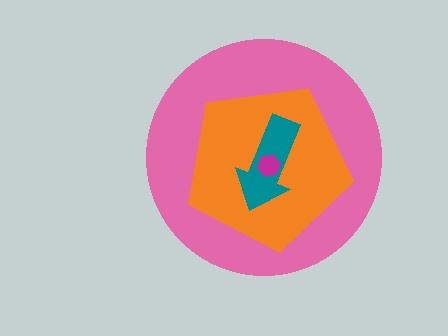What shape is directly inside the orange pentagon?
The teal arrow.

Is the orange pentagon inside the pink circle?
Yes.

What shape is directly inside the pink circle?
The orange pentagon.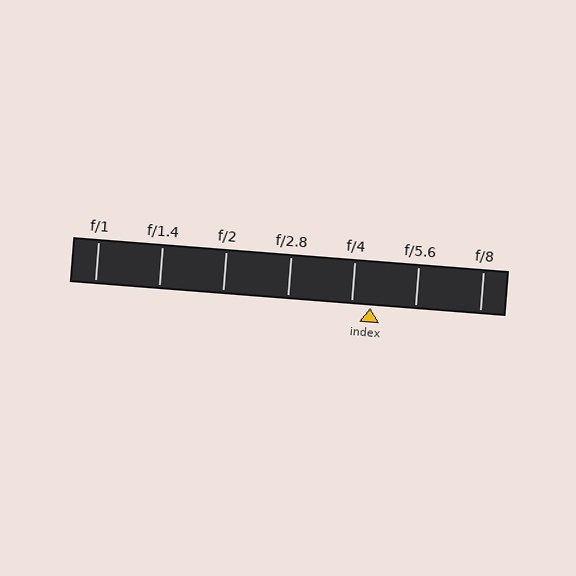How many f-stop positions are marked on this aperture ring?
There are 7 f-stop positions marked.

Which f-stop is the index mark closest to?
The index mark is closest to f/4.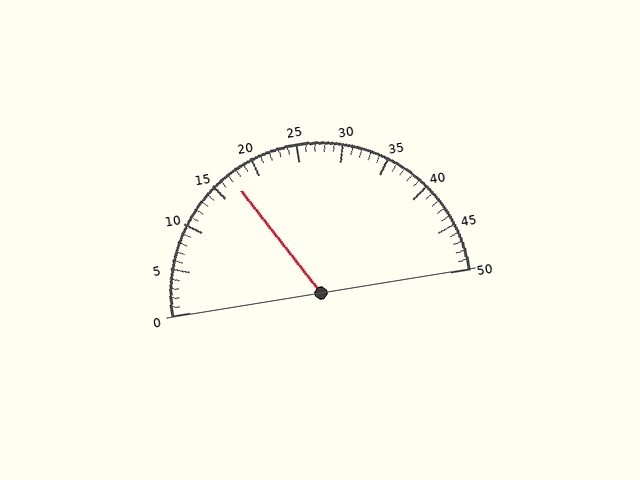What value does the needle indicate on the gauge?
The needle indicates approximately 17.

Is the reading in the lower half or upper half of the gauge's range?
The reading is in the lower half of the range (0 to 50).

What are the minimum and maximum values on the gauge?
The gauge ranges from 0 to 50.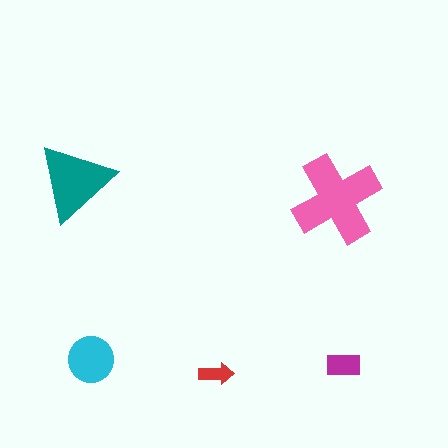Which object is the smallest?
The red arrow.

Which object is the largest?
The pink cross.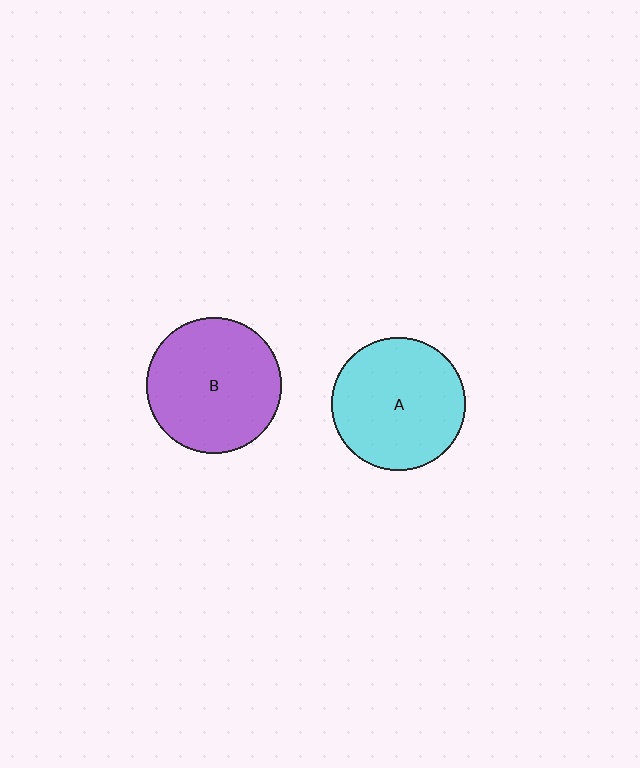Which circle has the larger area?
Circle B (purple).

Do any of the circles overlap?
No, none of the circles overlap.